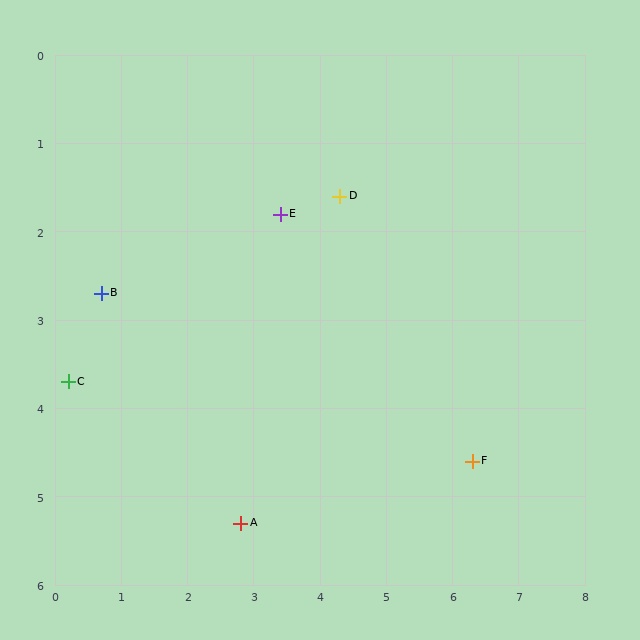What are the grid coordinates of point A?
Point A is at approximately (2.8, 5.3).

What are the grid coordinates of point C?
Point C is at approximately (0.2, 3.7).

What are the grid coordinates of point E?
Point E is at approximately (3.4, 1.8).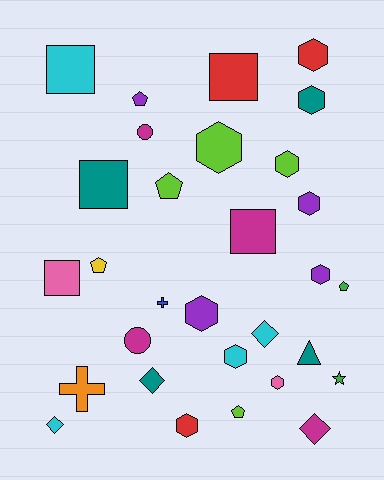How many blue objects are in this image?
There is 1 blue object.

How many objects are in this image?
There are 30 objects.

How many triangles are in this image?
There is 1 triangle.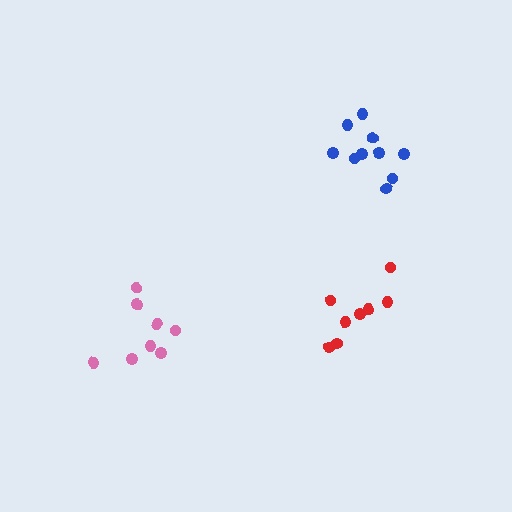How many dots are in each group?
Group 1: 8 dots, Group 2: 8 dots, Group 3: 10 dots (26 total).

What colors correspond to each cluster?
The clusters are colored: red, pink, blue.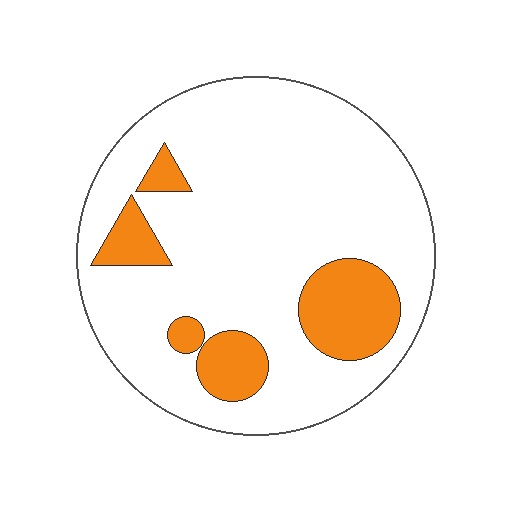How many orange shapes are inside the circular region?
5.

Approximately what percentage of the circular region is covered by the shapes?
Approximately 20%.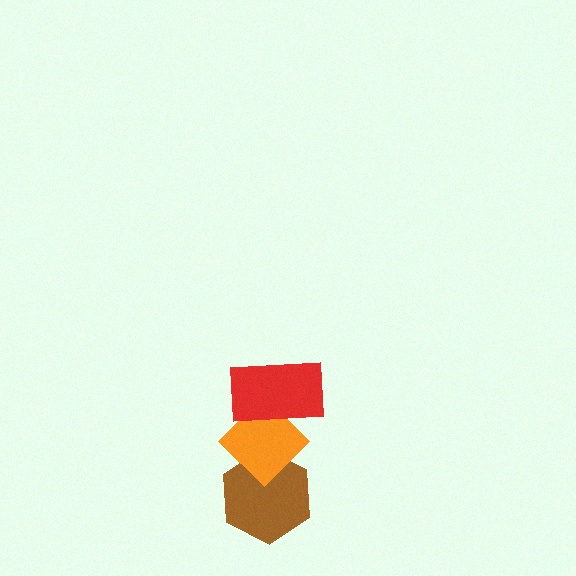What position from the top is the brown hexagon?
The brown hexagon is 3rd from the top.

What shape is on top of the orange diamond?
The red rectangle is on top of the orange diamond.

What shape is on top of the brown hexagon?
The orange diamond is on top of the brown hexagon.